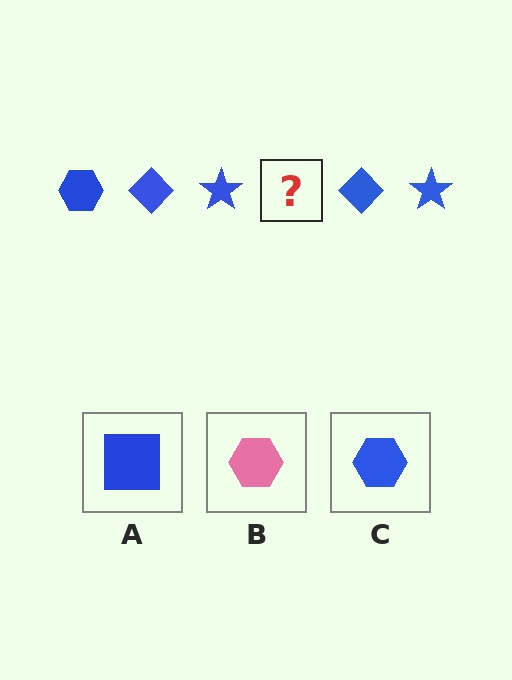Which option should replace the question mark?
Option C.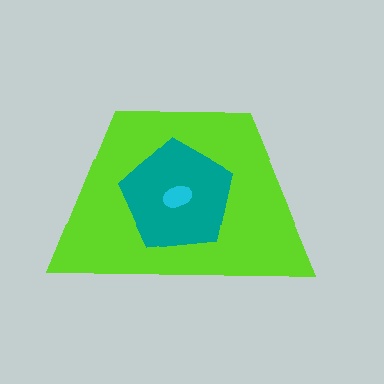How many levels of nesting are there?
3.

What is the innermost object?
The cyan ellipse.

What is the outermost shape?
The lime trapezoid.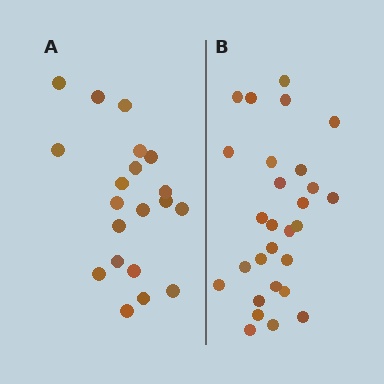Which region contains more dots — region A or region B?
Region B (the right region) has more dots.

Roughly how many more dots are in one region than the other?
Region B has roughly 8 or so more dots than region A.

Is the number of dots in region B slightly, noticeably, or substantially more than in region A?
Region B has noticeably more, but not dramatically so. The ratio is roughly 1.4 to 1.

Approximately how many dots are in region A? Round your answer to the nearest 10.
About 20 dots.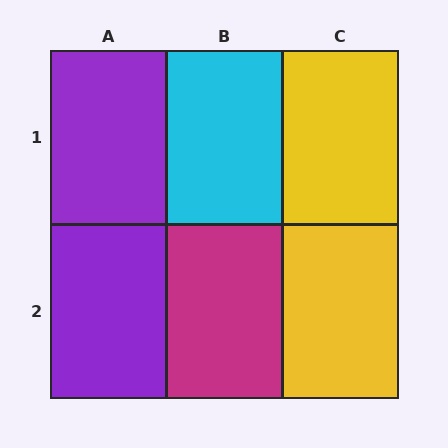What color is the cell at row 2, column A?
Purple.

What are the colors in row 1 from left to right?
Purple, cyan, yellow.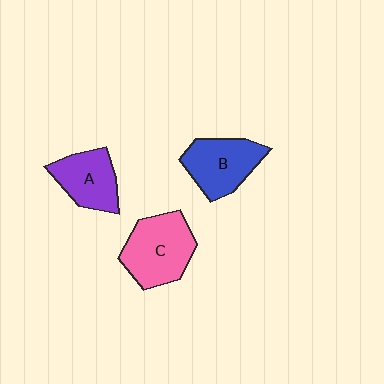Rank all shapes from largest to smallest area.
From largest to smallest: C (pink), B (blue), A (purple).